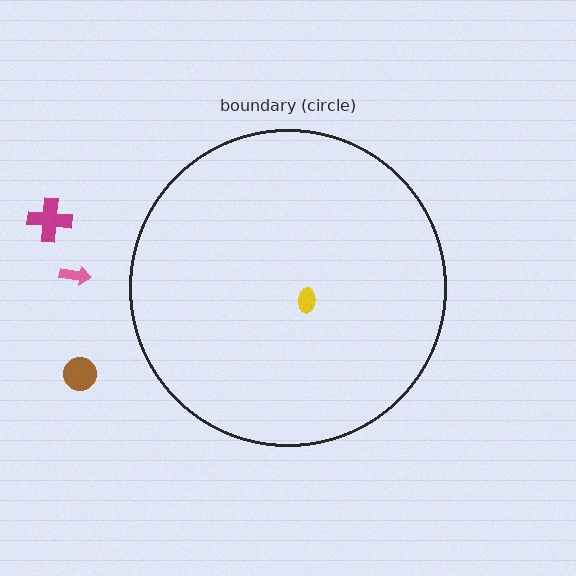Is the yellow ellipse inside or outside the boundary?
Inside.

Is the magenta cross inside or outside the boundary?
Outside.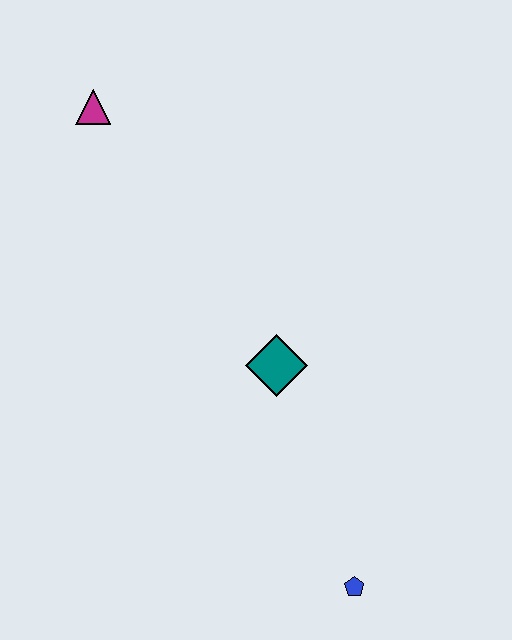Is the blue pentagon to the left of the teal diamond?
No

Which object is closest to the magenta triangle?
The teal diamond is closest to the magenta triangle.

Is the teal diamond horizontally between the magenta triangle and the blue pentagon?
Yes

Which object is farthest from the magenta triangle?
The blue pentagon is farthest from the magenta triangle.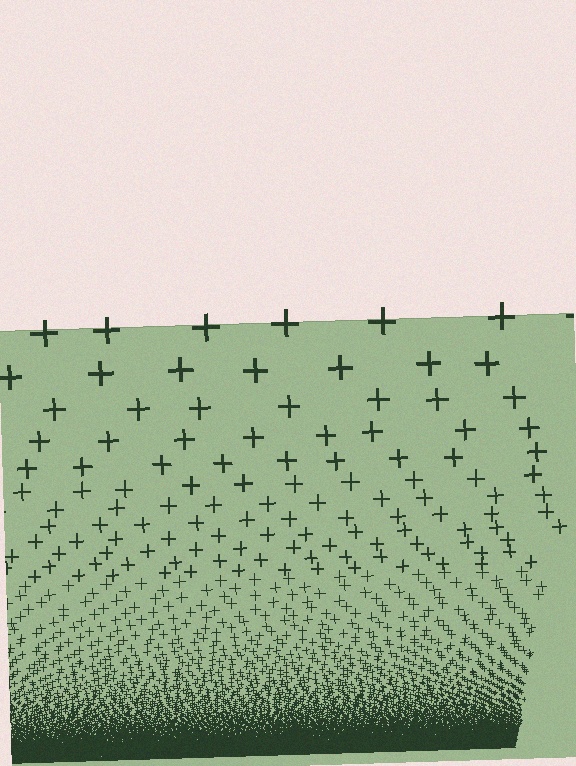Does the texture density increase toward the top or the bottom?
Density increases toward the bottom.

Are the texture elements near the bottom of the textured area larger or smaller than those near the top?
Smaller. The gradient is inverted — elements near the bottom are smaller and denser.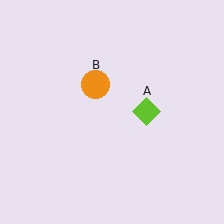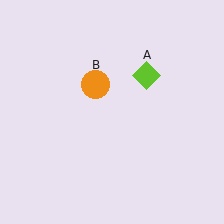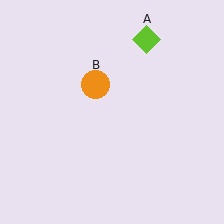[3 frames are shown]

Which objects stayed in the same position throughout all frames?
Orange circle (object B) remained stationary.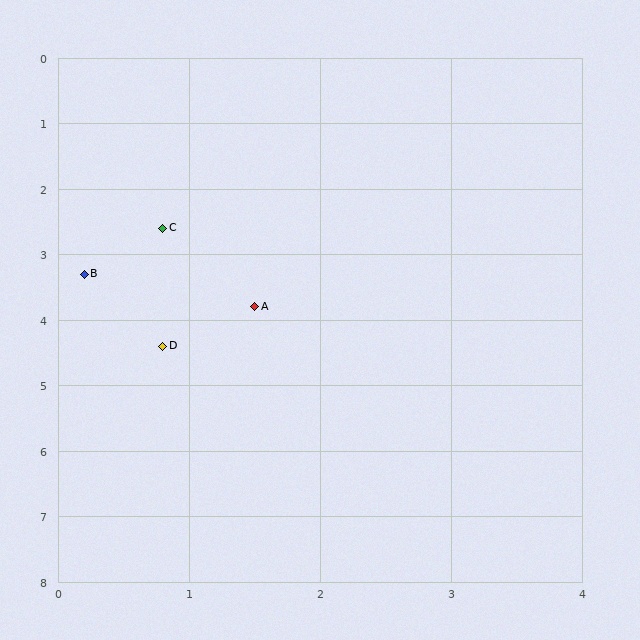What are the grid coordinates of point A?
Point A is at approximately (1.5, 3.8).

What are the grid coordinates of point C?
Point C is at approximately (0.8, 2.6).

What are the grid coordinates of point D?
Point D is at approximately (0.8, 4.4).